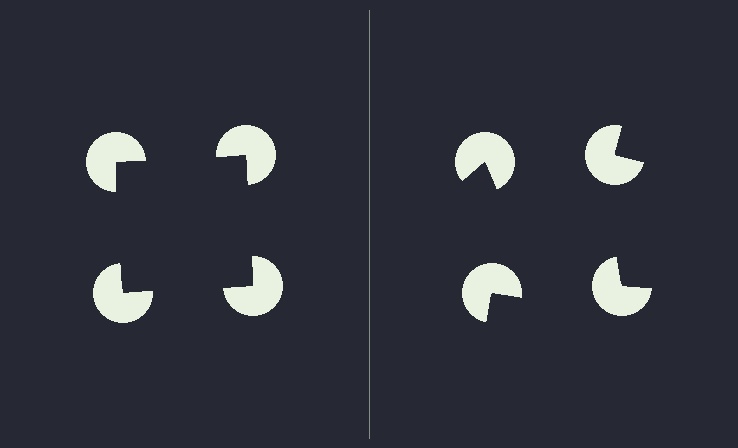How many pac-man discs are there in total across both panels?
8 — 4 on each side.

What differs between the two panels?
The pac-man discs are positioned identically on both sides; only the wedge orientations differ. On the left they align to a square; on the right they are misaligned.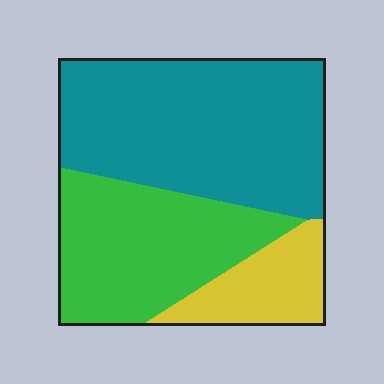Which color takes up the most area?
Teal, at roughly 50%.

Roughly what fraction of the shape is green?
Green takes up about one third (1/3) of the shape.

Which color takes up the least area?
Yellow, at roughly 15%.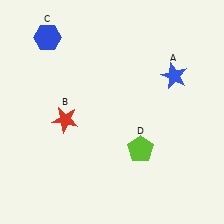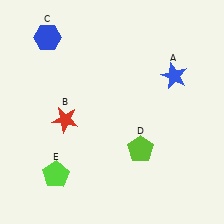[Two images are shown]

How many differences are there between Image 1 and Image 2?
There is 1 difference between the two images.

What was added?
A lime pentagon (E) was added in Image 2.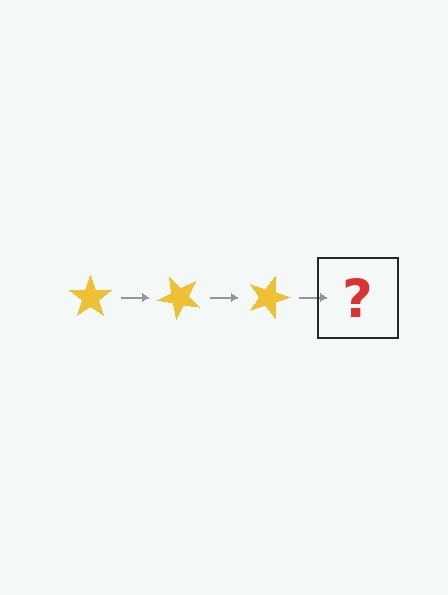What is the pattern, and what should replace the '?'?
The pattern is that the star rotates 45 degrees each step. The '?' should be a yellow star rotated 135 degrees.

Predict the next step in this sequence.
The next step is a yellow star rotated 135 degrees.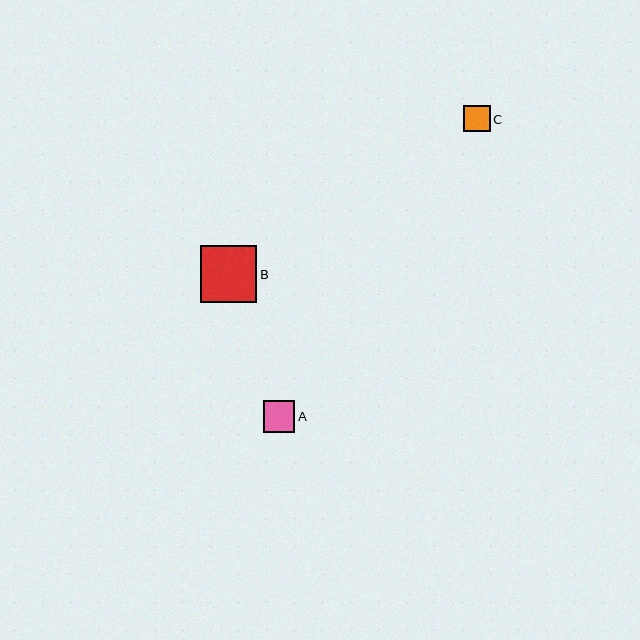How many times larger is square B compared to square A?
Square B is approximately 1.8 times the size of square A.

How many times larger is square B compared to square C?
Square B is approximately 2.2 times the size of square C.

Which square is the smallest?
Square C is the smallest with a size of approximately 26 pixels.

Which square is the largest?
Square B is the largest with a size of approximately 57 pixels.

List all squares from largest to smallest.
From largest to smallest: B, A, C.